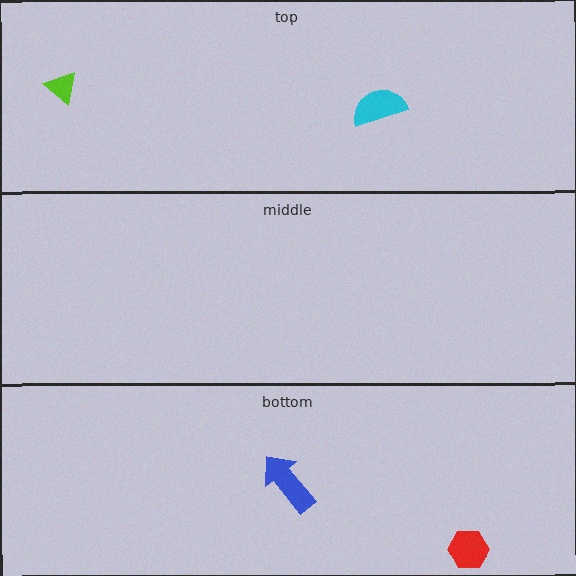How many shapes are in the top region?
2.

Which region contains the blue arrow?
The bottom region.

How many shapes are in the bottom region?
2.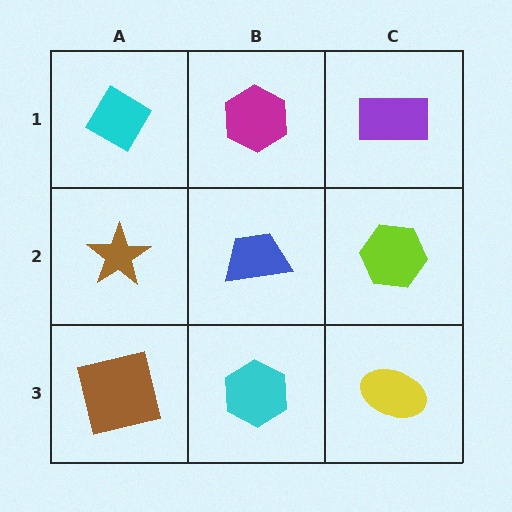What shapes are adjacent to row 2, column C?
A purple rectangle (row 1, column C), a yellow ellipse (row 3, column C), a blue trapezoid (row 2, column B).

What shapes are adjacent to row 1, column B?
A blue trapezoid (row 2, column B), a cyan diamond (row 1, column A), a purple rectangle (row 1, column C).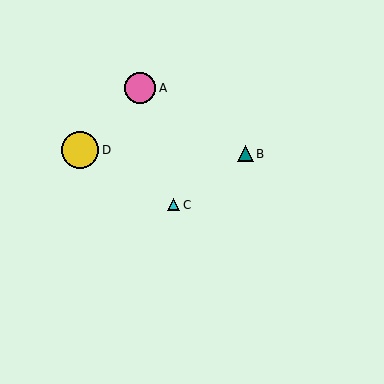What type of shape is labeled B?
Shape B is a teal triangle.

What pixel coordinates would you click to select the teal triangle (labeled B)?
Click at (245, 154) to select the teal triangle B.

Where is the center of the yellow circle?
The center of the yellow circle is at (80, 150).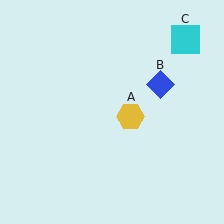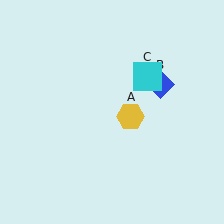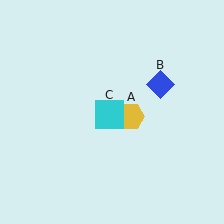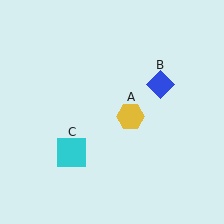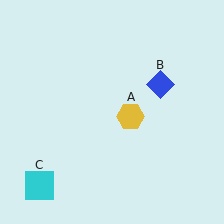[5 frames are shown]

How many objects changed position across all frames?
1 object changed position: cyan square (object C).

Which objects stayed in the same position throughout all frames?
Yellow hexagon (object A) and blue diamond (object B) remained stationary.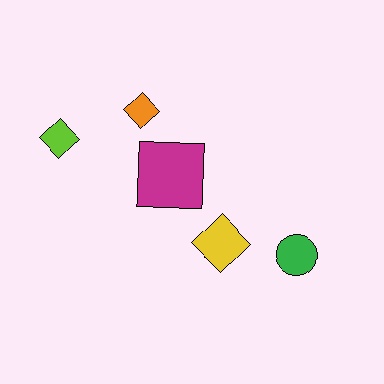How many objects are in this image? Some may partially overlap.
There are 5 objects.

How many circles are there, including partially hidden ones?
There is 1 circle.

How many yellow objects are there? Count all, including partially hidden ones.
There is 1 yellow object.